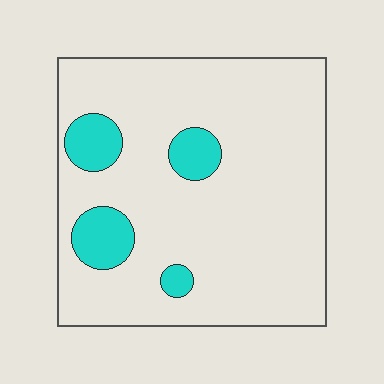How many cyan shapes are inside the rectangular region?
4.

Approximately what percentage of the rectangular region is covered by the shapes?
Approximately 15%.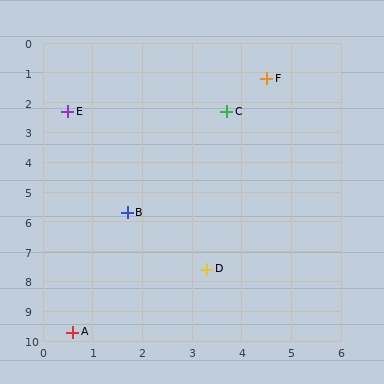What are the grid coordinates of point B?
Point B is at approximately (1.7, 5.7).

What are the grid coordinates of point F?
Point F is at approximately (4.5, 1.2).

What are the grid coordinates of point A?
Point A is at approximately (0.6, 9.7).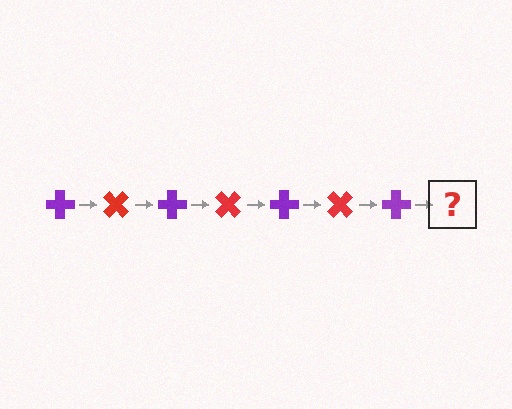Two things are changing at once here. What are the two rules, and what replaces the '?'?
The two rules are that it rotates 45 degrees each step and the color cycles through purple and red. The '?' should be a red cross, rotated 315 degrees from the start.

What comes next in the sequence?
The next element should be a red cross, rotated 315 degrees from the start.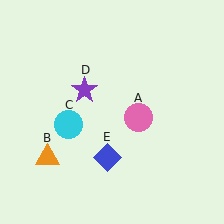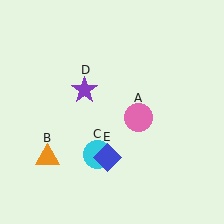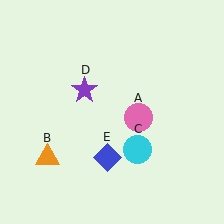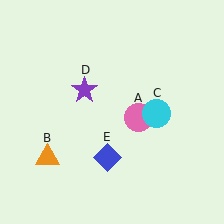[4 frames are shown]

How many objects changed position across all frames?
1 object changed position: cyan circle (object C).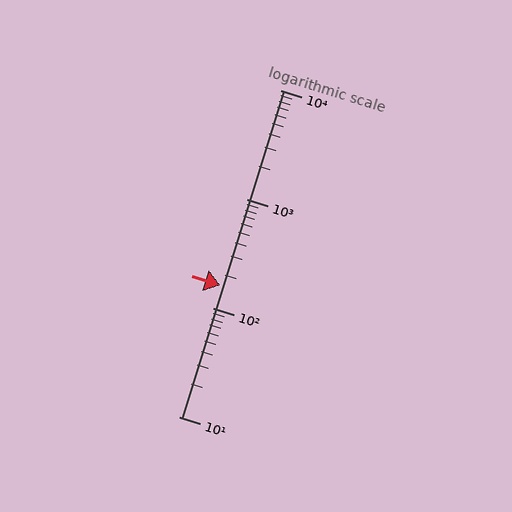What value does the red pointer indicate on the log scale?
The pointer indicates approximately 160.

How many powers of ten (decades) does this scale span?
The scale spans 3 decades, from 10 to 10000.